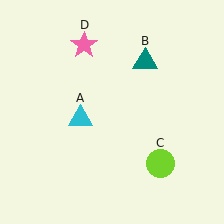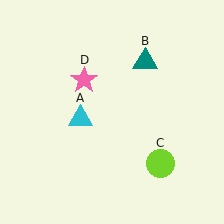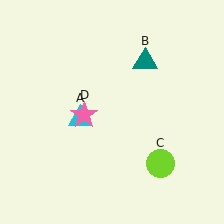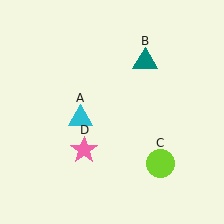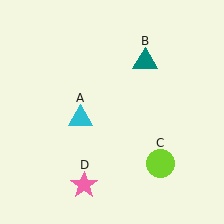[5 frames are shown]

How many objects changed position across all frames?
1 object changed position: pink star (object D).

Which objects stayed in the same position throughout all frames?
Cyan triangle (object A) and teal triangle (object B) and lime circle (object C) remained stationary.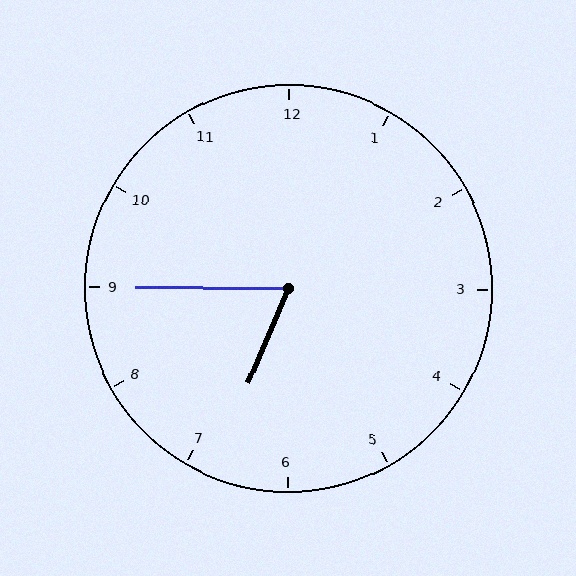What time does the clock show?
6:45.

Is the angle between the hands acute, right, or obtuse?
It is acute.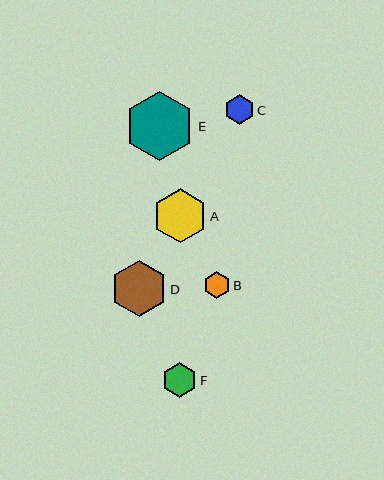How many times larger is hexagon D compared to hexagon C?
Hexagon D is approximately 1.9 times the size of hexagon C.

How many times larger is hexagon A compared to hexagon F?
Hexagon A is approximately 1.5 times the size of hexagon F.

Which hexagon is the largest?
Hexagon E is the largest with a size of approximately 70 pixels.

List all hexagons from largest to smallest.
From largest to smallest: E, D, A, F, C, B.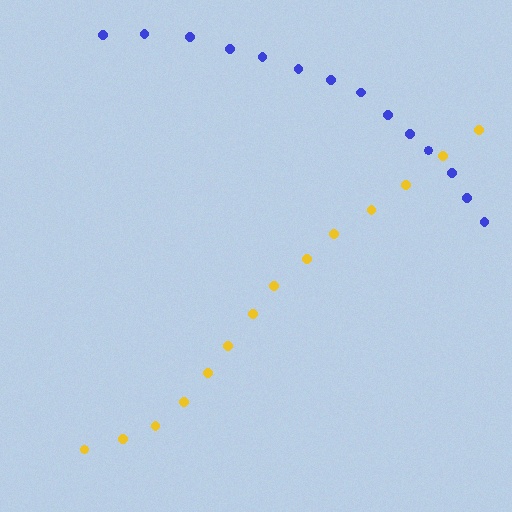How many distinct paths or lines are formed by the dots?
There are 2 distinct paths.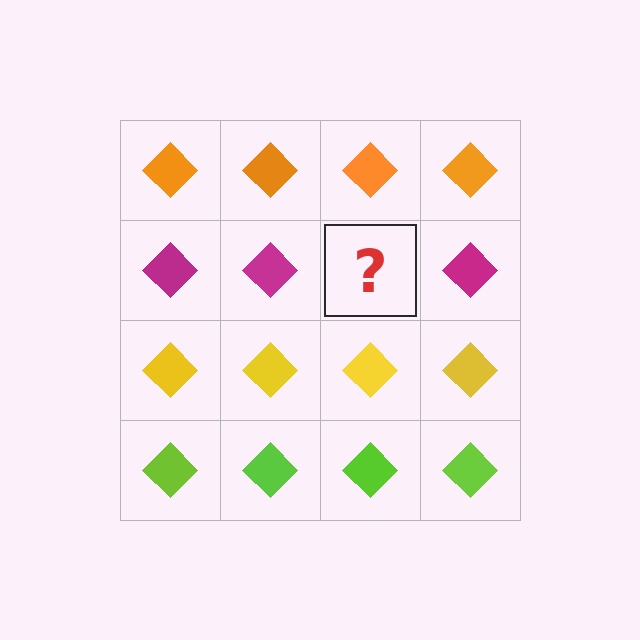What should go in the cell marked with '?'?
The missing cell should contain a magenta diamond.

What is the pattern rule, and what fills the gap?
The rule is that each row has a consistent color. The gap should be filled with a magenta diamond.